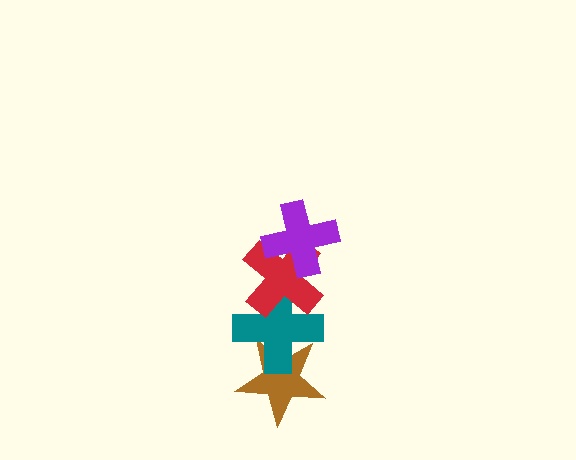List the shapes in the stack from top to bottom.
From top to bottom: the purple cross, the red cross, the teal cross, the brown star.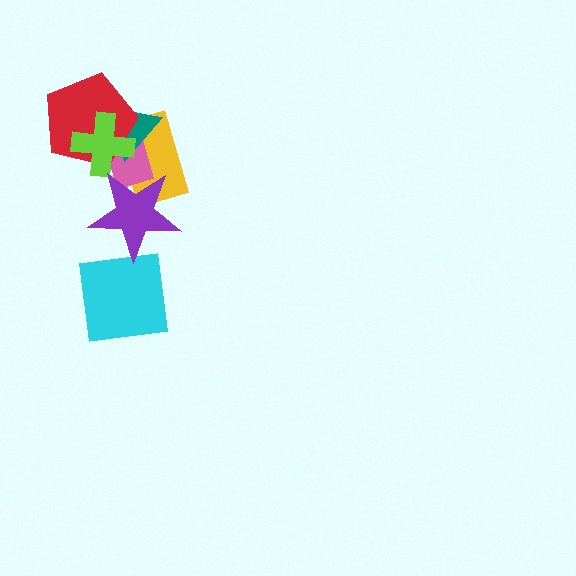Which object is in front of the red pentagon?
The lime cross is in front of the red pentagon.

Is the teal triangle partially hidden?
Yes, it is partially covered by another shape.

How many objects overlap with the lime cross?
4 objects overlap with the lime cross.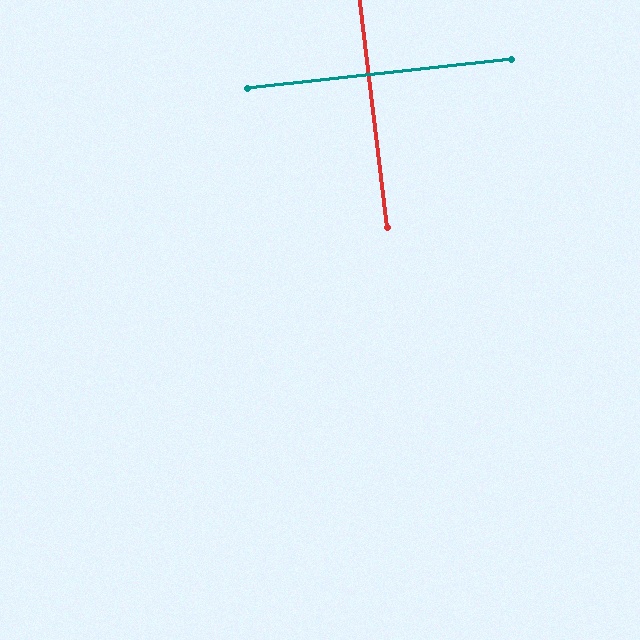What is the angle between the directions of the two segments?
Approximately 90 degrees.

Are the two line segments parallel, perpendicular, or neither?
Perpendicular — they meet at approximately 90°.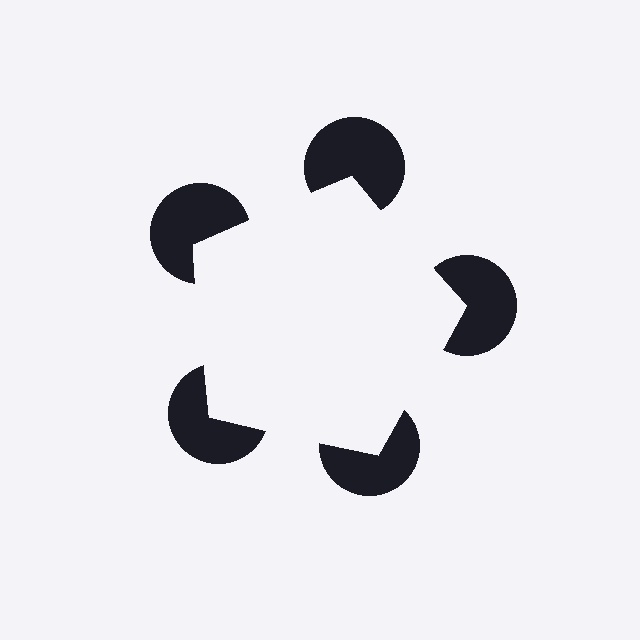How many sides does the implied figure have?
5 sides.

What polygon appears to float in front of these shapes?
An illusory pentagon — its edges are inferred from the aligned wedge cuts in the pac-man discs, not physically drawn.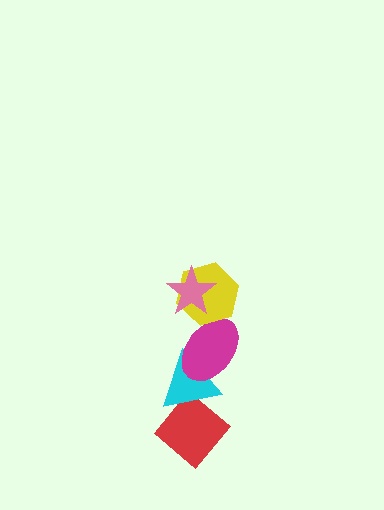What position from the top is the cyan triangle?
The cyan triangle is 4th from the top.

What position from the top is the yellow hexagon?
The yellow hexagon is 2nd from the top.